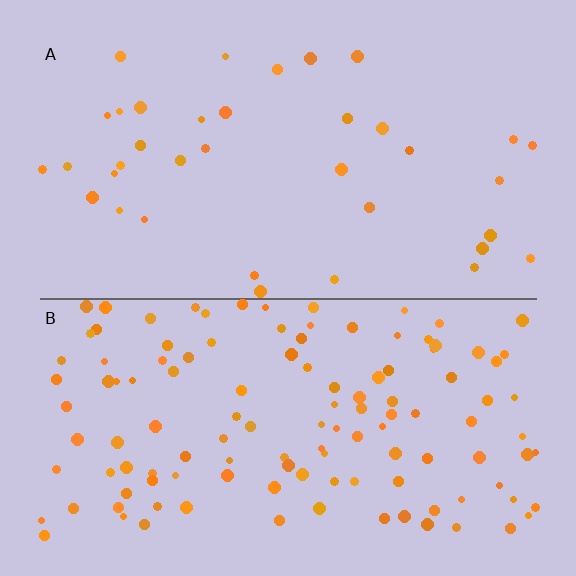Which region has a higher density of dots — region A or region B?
B (the bottom).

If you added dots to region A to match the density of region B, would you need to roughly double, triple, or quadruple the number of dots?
Approximately triple.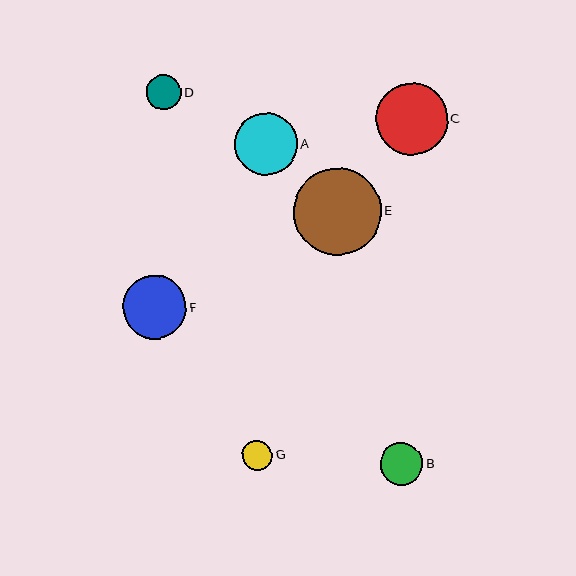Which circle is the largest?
Circle E is the largest with a size of approximately 87 pixels.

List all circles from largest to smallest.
From largest to smallest: E, C, F, A, B, D, G.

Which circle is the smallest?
Circle G is the smallest with a size of approximately 30 pixels.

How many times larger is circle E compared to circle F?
Circle E is approximately 1.4 times the size of circle F.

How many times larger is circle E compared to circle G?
Circle E is approximately 2.9 times the size of circle G.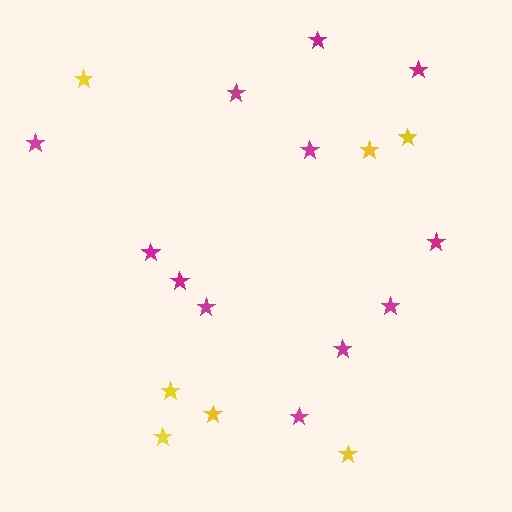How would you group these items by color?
There are 2 groups: one group of magenta stars (12) and one group of yellow stars (7).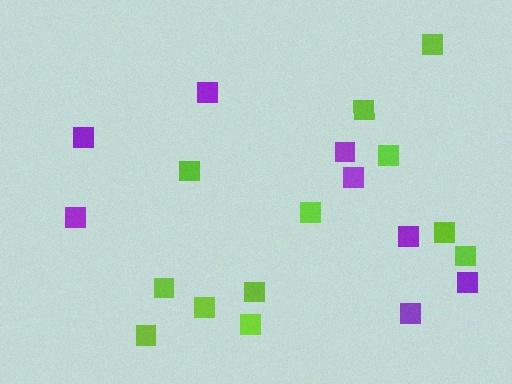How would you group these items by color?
There are 2 groups: one group of purple squares (8) and one group of lime squares (12).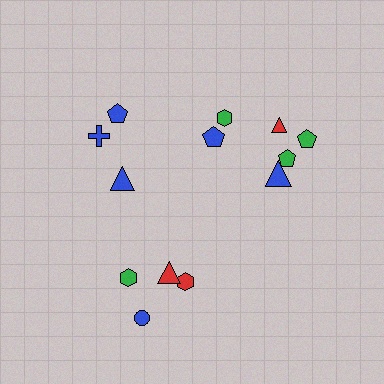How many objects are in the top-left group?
There are 3 objects.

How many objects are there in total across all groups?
There are 13 objects.